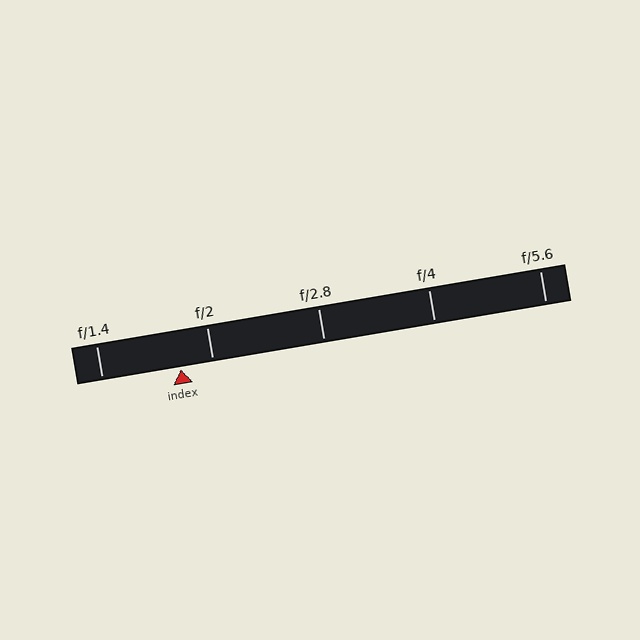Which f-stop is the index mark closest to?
The index mark is closest to f/2.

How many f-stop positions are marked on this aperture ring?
There are 5 f-stop positions marked.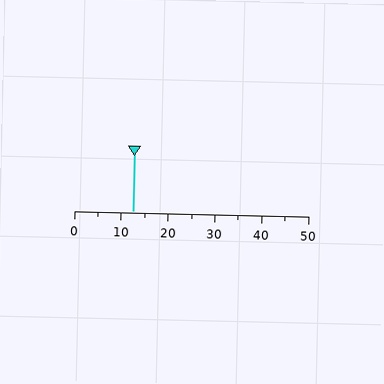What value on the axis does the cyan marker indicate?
The marker indicates approximately 12.5.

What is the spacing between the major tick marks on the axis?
The major ticks are spaced 10 apart.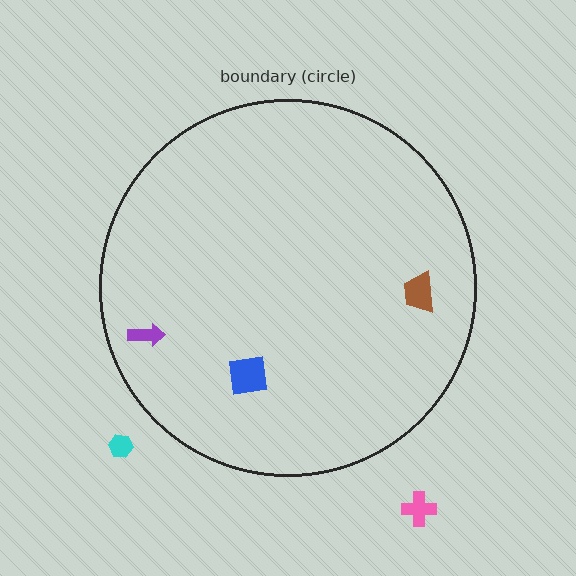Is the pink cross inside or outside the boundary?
Outside.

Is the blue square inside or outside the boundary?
Inside.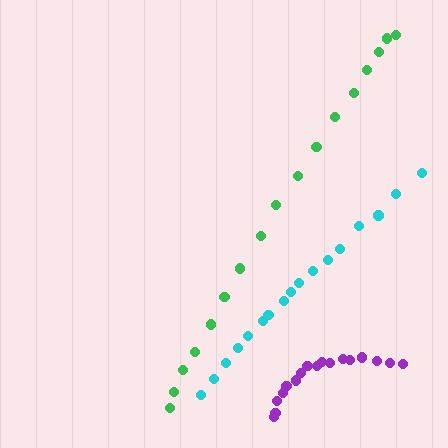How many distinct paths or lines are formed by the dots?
There are 3 distinct paths.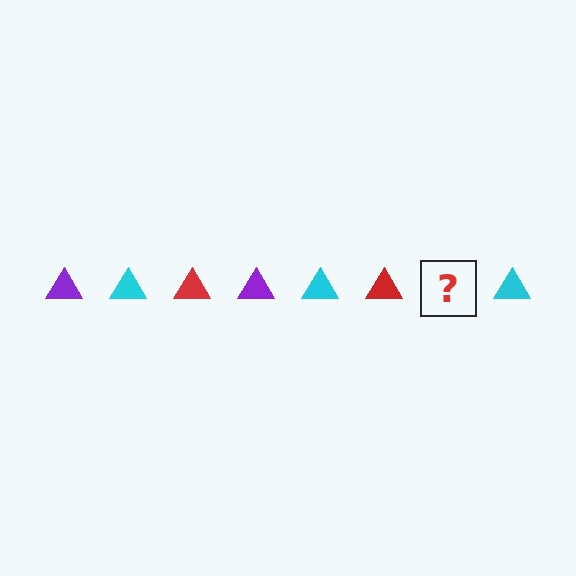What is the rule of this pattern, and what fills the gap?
The rule is that the pattern cycles through purple, cyan, red triangles. The gap should be filled with a purple triangle.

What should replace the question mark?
The question mark should be replaced with a purple triangle.